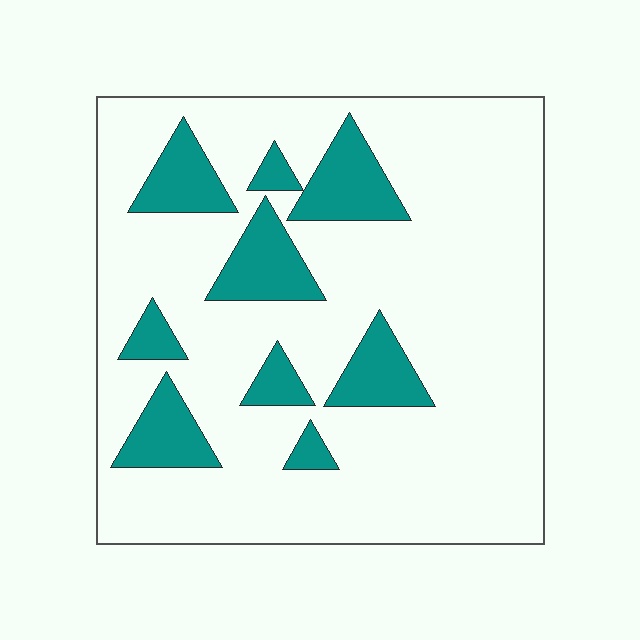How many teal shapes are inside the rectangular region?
9.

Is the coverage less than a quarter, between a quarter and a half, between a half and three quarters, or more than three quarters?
Less than a quarter.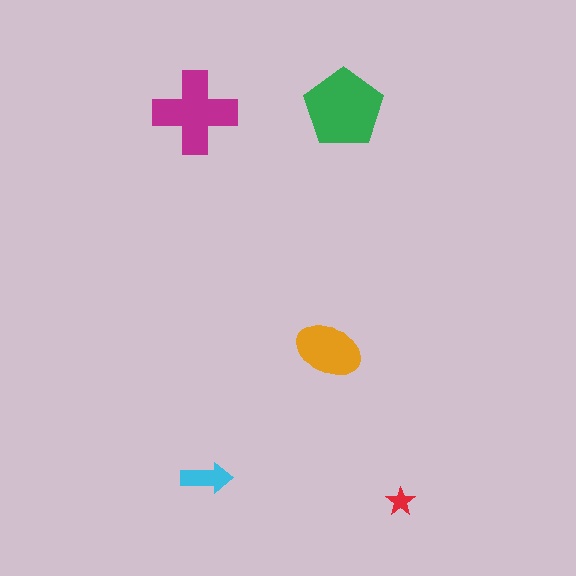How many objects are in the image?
There are 5 objects in the image.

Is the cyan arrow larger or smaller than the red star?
Larger.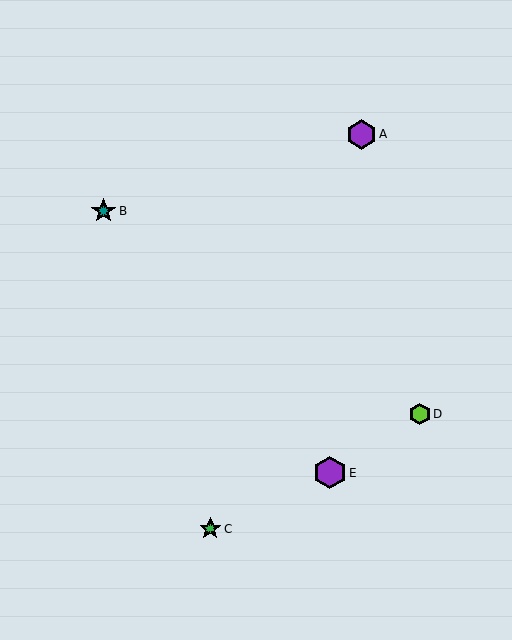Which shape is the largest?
The purple hexagon (labeled E) is the largest.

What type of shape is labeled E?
Shape E is a purple hexagon.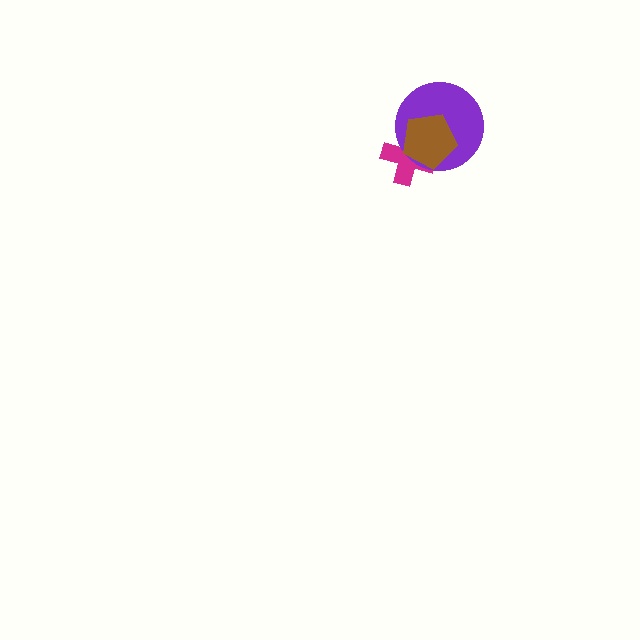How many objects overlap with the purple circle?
2 objects overlap with the purple circle.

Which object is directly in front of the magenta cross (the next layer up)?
The purple circle is directly in front of the magenta cross.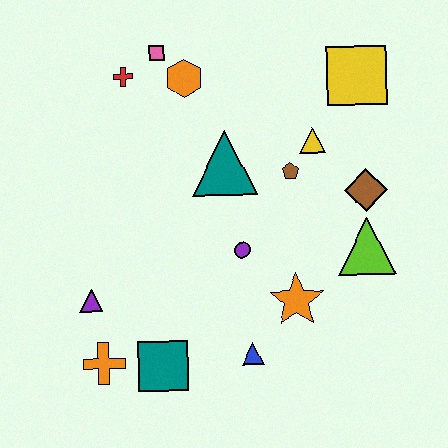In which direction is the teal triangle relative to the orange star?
The teal triangle is above the orange star.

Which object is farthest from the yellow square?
The orange cross is farthest from the yellow square.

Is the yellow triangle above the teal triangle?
Yes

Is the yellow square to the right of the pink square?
Yes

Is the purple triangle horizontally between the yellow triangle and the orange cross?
No